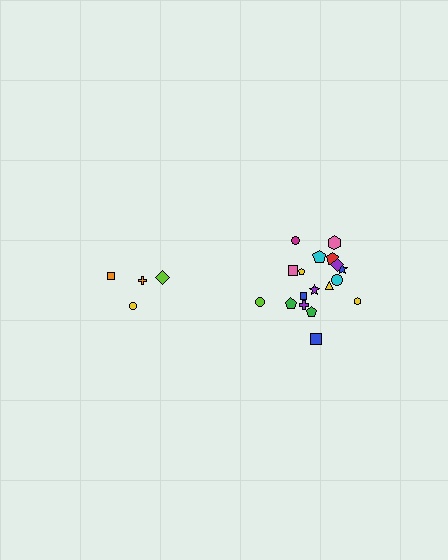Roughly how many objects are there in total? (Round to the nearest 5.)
Roughly 20 objects in total.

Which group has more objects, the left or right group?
The right group.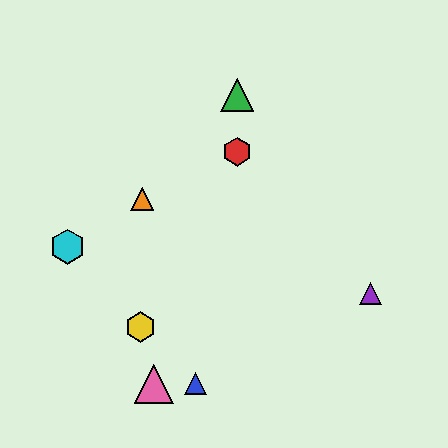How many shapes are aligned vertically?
2 shapes (the red hexagon, the green triangle) are aligned vertically.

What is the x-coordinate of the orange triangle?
The orange triangle is at x≈142.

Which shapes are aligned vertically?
The red hexagon, the green triangle are aligned vertically.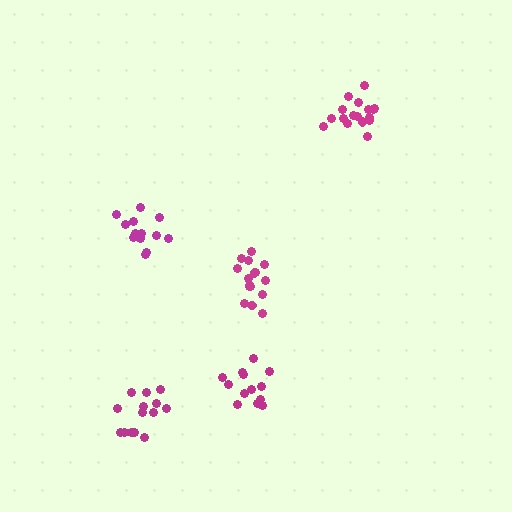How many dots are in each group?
Group 1: 13 dots, Group 2: 13 dots, Group 3: 16 dots, Group 4: 18 dots, Group 5: 14 dots (74 total).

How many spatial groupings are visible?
There are 5 spatial groupings.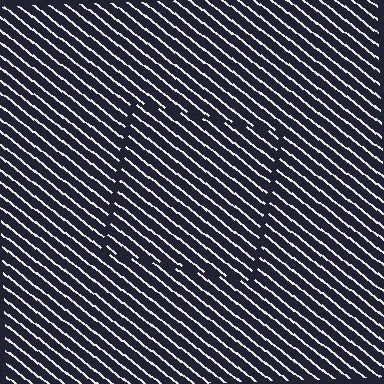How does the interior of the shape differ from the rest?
The interior of the shape contains the same grating, shifted by half a period — the contour is defined by the phase discontinuity where line-ends from the inner and outer gratings abut.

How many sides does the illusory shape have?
4 sides — the line-ends trace a square.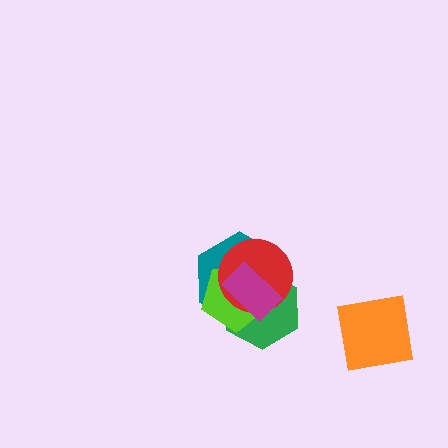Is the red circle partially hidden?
Yes, it is partially covered by another shape.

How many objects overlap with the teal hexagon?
4 objects overlap with the teal hexagon.